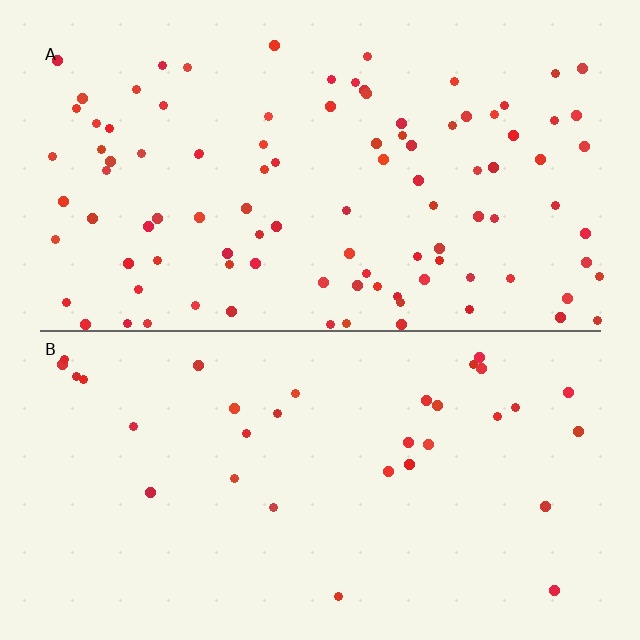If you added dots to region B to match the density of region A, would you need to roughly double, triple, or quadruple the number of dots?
Approximately triple.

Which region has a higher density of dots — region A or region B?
A (the top).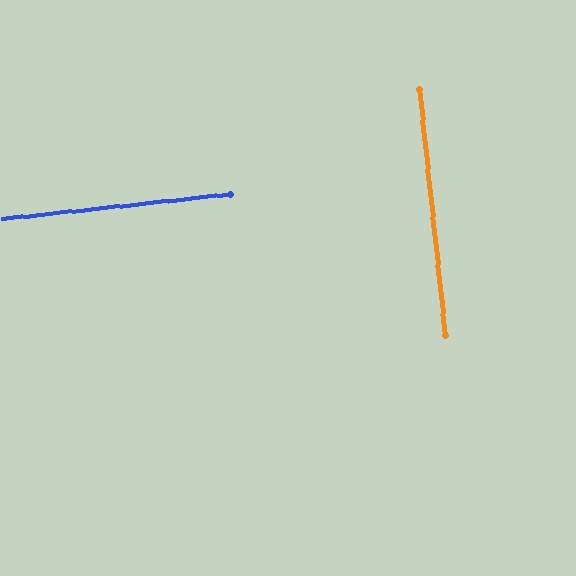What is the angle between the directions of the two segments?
Approximately 90 degrees.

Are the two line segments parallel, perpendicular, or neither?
Perpendicular — they meet at approximately 90°.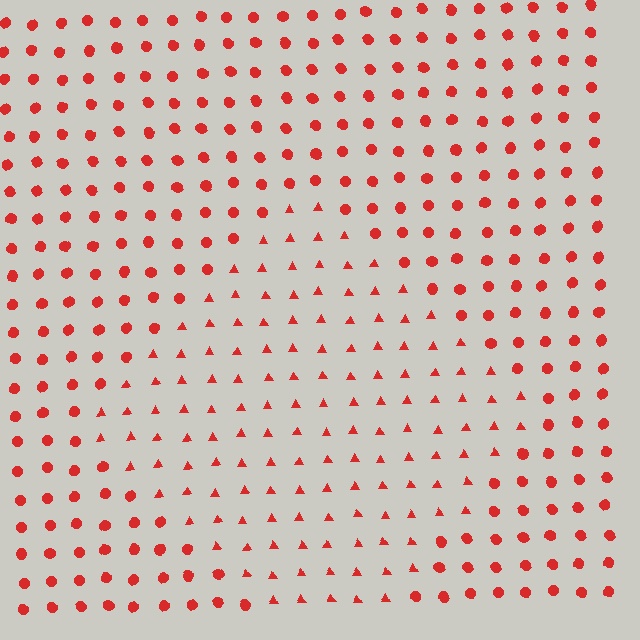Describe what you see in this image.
The image is filled with small red elements arranged in a uniform grid. A diamond-shaped region contains triangles, while the surrounding area contains circles. The boundary is defined purely by the change in element shape.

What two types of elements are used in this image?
The image uses triangles inside the diamond region and circles outside it.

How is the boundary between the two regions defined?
The boundary is defined by a change in element shape: triangles inside vs. circles outside. All elements share the same color and spacing.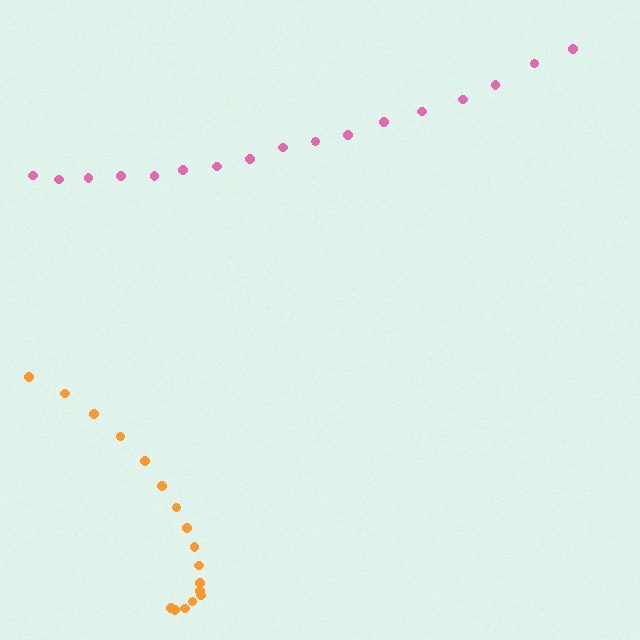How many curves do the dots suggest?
There are 2 distinct paths.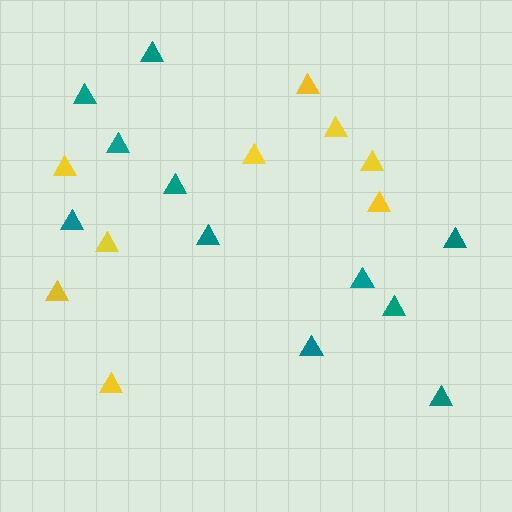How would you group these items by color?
There are 2 groups: one group of teal triangles (11) and one group of yellow triangles (9).